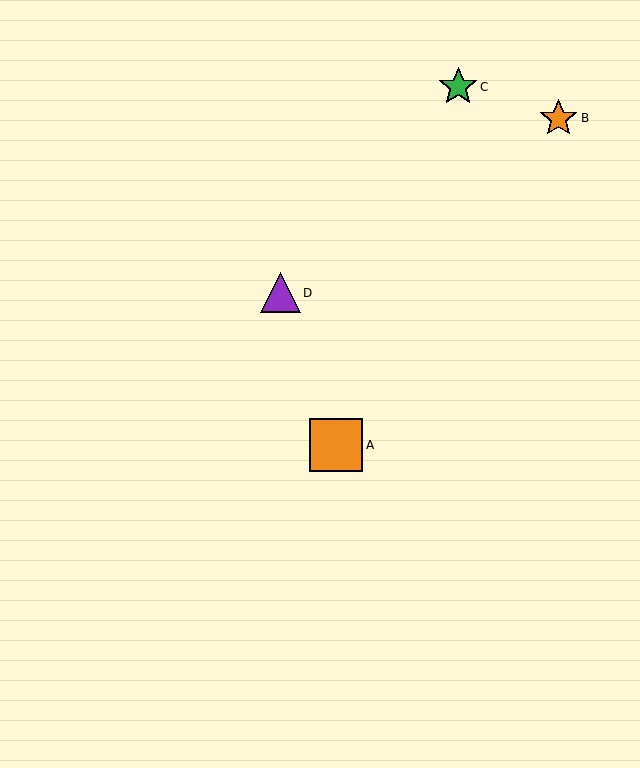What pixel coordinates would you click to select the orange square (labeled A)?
Click at (336, 445) to select the orange square A.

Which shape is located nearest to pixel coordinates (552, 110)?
The orange star (labeled B) at (559, 118) is nearest to that location.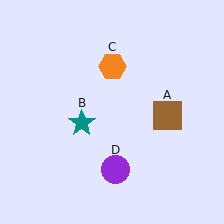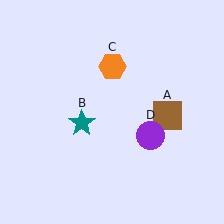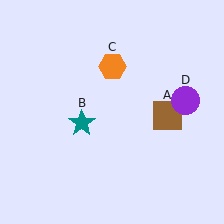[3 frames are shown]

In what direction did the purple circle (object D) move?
The purple circle (object D) moved up and to the right.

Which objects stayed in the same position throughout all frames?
Brown square (object A) and teal star (object B) and orange hexagon (object C) remained stationary.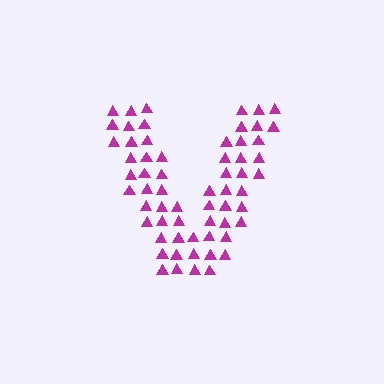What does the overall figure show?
The overall figure shows the letter V.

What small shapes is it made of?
It is made of small triangles.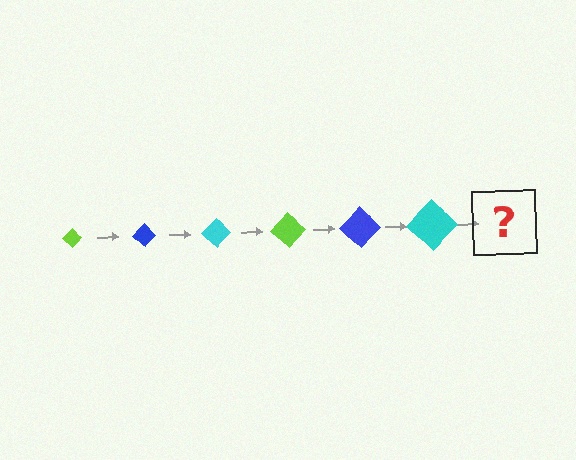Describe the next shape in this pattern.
It should be a lime diamond, larger than the previous one.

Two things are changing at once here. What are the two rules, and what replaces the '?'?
The two rules are that the diamond grows larger each step and the color cycles through lime, blue, and cyan. The '?' should be a lime diamond, larger than the previous one.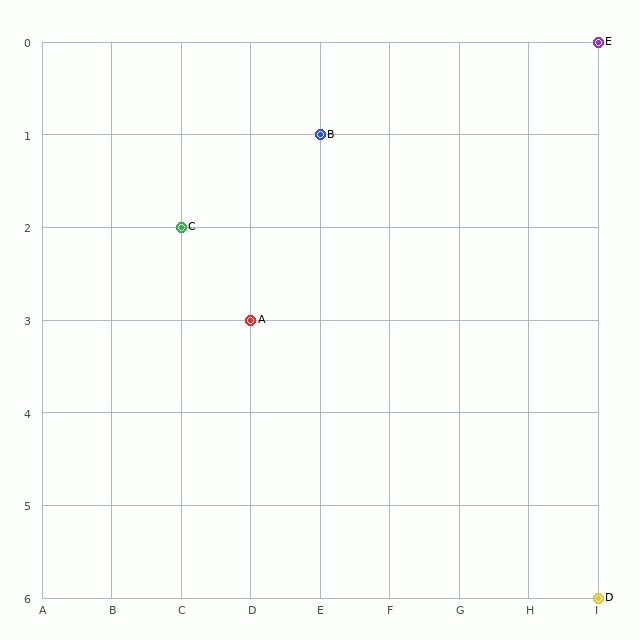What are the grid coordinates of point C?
Point C is at grid coordinates (C, 2).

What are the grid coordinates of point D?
Point D is at grid coordinates (I, 6).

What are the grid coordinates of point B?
Point B is at grid coordinates (E, 1).